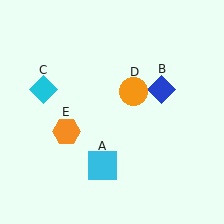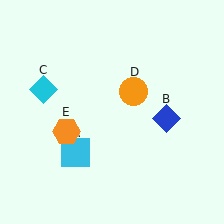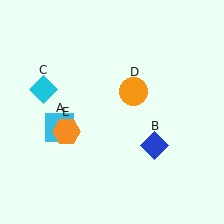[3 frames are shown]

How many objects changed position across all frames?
2 objects changed position: cyan square (object A), blue diamond (object B).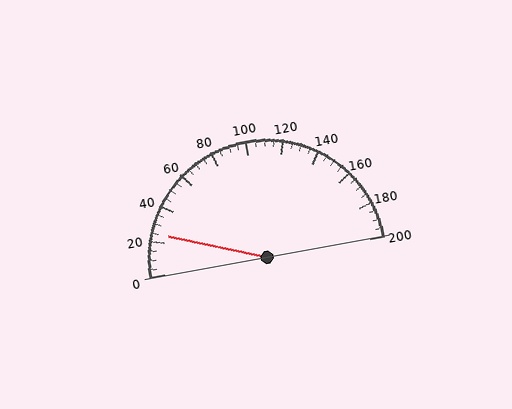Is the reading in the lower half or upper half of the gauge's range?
The reading is in the lower half of the range (0 to 200).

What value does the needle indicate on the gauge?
The needle indicates approximately 25.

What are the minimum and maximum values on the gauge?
The gauge ranges from 0 to 200.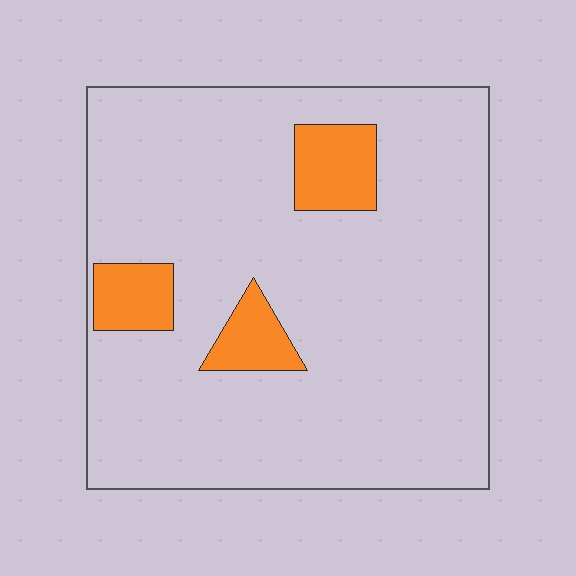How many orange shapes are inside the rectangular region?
3.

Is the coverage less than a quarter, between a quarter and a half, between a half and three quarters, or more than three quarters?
Less than a quarter.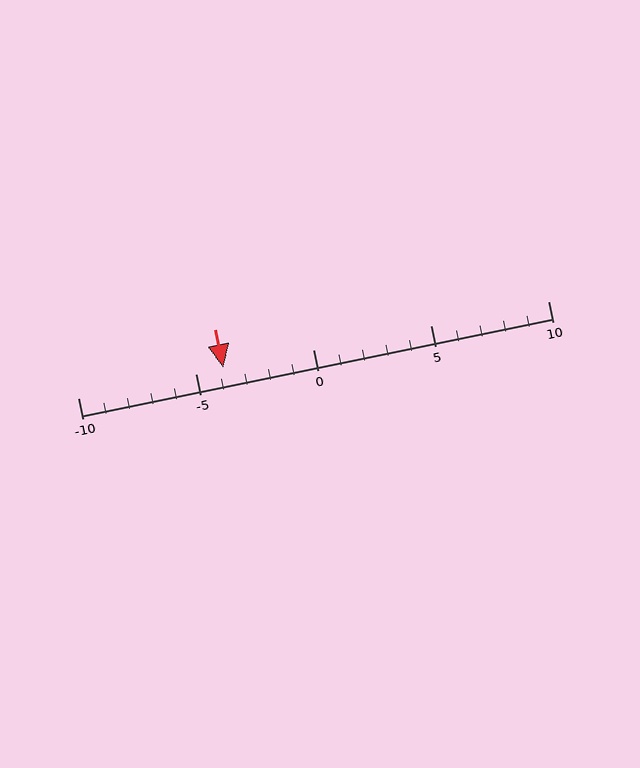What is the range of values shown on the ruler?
The ruler shows values from -10 to 10.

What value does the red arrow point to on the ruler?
The red arrow points to approximately -4.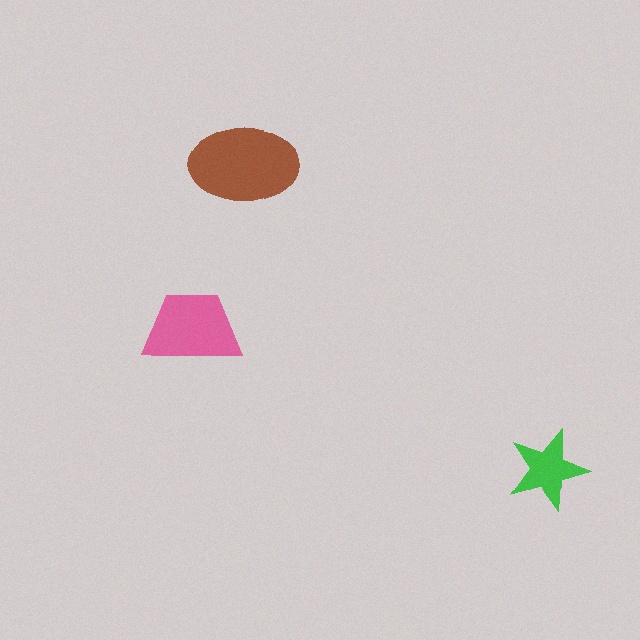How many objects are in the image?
There are 3 objects in the image.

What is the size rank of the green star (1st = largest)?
3rd.